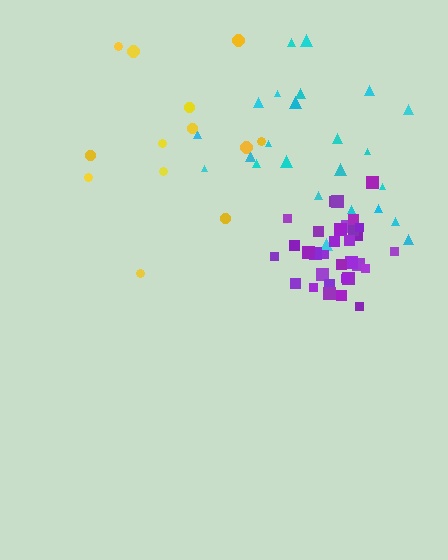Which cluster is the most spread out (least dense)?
Yellow.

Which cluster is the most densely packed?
Purple.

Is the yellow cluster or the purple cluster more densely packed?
Purple.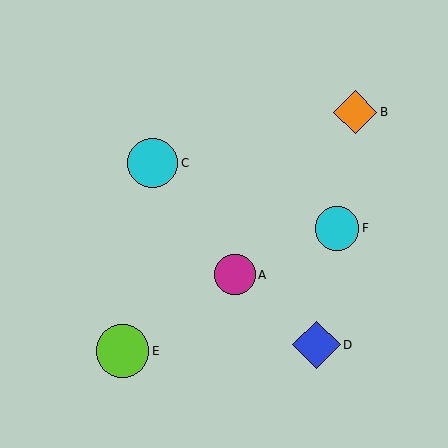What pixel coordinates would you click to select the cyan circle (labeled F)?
Click at (337, 228) to select the cyan circle F.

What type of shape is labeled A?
Shape A is a magenta circle.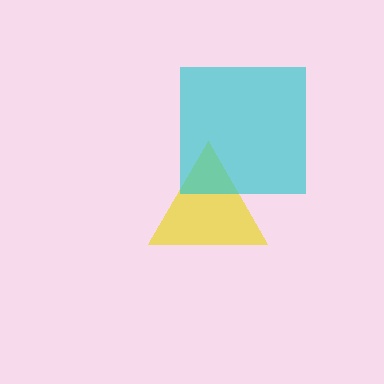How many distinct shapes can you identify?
There are 2 distinct shapes: a yellow triangle, a cyan square.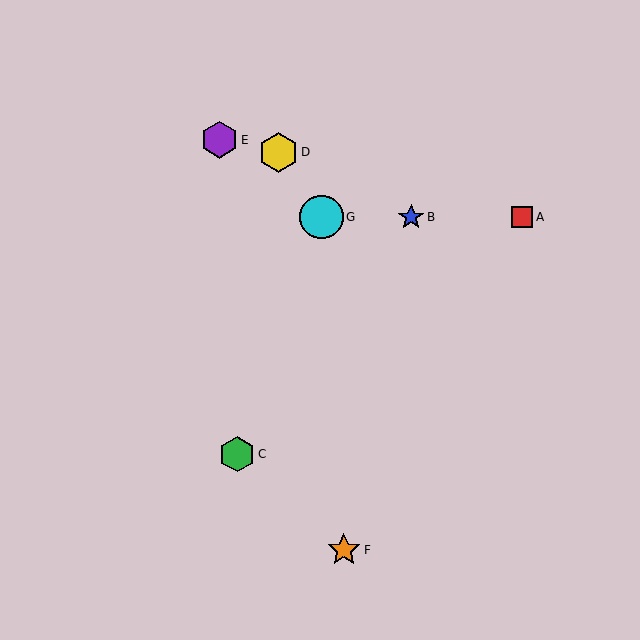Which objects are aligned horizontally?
Objects A, B, G are aligned horizontally.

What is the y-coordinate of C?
Object C is at y≈454.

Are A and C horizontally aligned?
No, A is at y≈217 and C is at y≈454.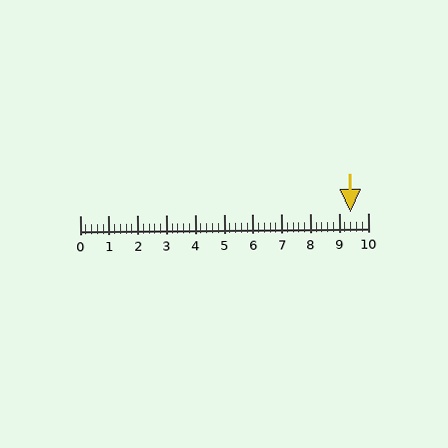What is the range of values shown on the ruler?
The ruler shows values from 0 to 10.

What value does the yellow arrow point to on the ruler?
The yellow arrow points to approximately 9.4.